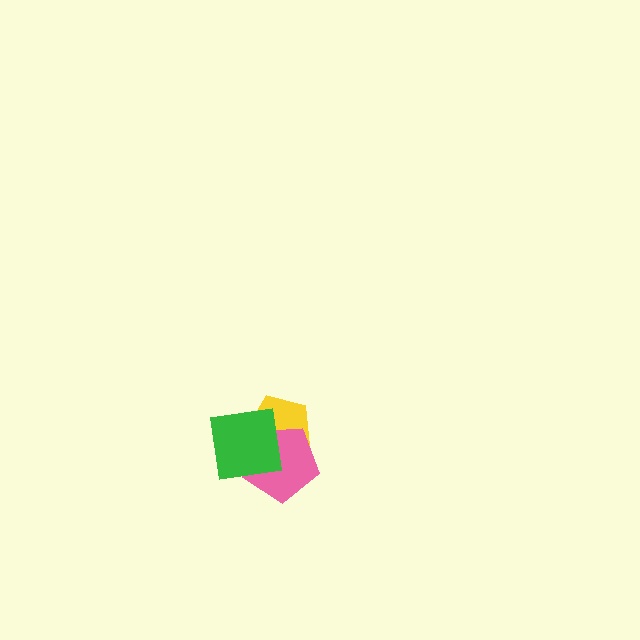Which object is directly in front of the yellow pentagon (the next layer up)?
The pink pentagon is directly in front of the yellow pentagon.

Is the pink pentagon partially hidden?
Yes, it is partially covered by another shape.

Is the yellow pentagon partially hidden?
Yes, it is partially covered by another shape.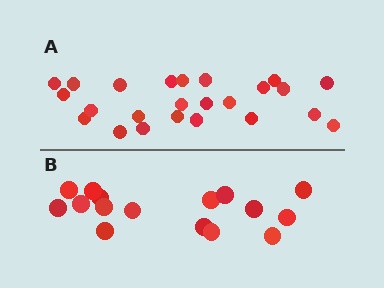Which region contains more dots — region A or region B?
Region A (the top region) has more dots.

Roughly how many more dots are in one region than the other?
Region A has roughly 8 or so more dots than region B.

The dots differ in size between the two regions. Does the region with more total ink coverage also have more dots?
No. Region B has more total ink coverage because its dots are larger, but region A actually contains more individual dots. Total area can be misleading — the number of items is what matters here.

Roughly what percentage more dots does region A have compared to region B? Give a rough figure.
About 50% more.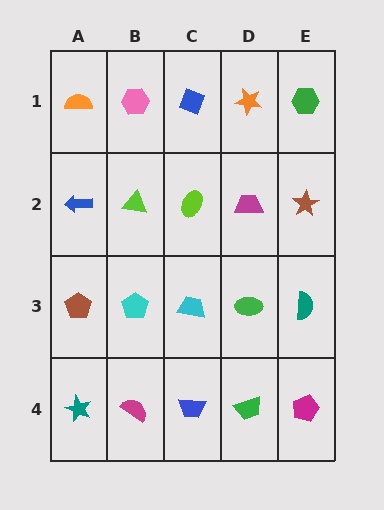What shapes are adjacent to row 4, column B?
A cyan pentagon (row 3, column B), a teal star (row 4, column A), a blue trapezoid (row 4, column C).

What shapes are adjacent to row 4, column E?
A teal semicircle (row 3, column E), a green trapezoid (row 4, column D).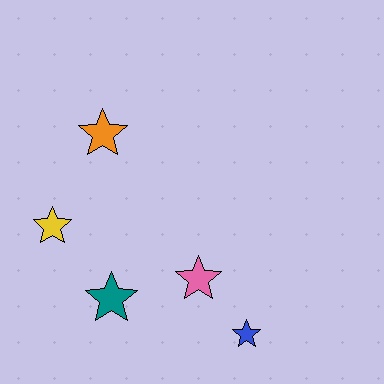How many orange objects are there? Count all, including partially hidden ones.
There is 1 orange object.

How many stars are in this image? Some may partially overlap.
There are 5 stars.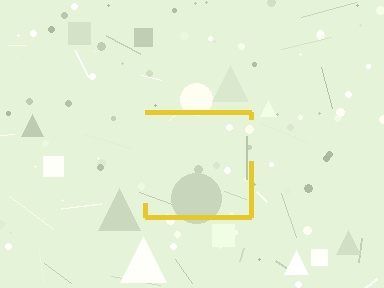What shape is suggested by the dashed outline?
The dashed outline suggests a square.